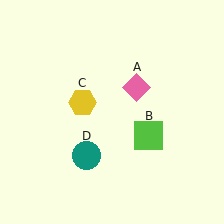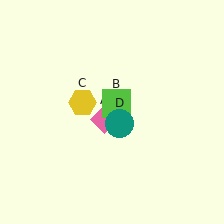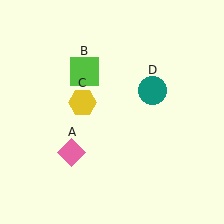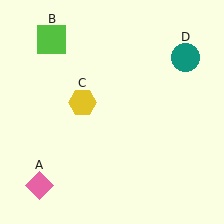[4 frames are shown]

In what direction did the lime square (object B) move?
The lime square (object B) moved up and to the left.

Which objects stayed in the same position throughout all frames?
Yellow hexagon (object C) remained stationary.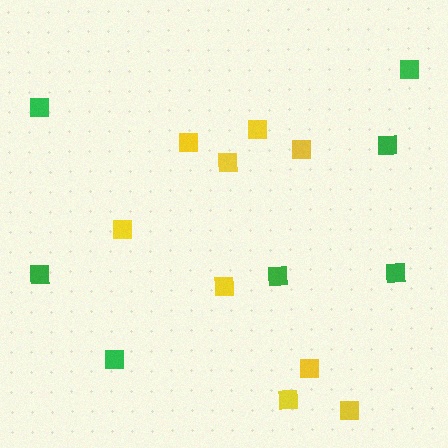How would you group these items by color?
There are 2 groups: one group of green squares (7) and one group of yellow squares (9).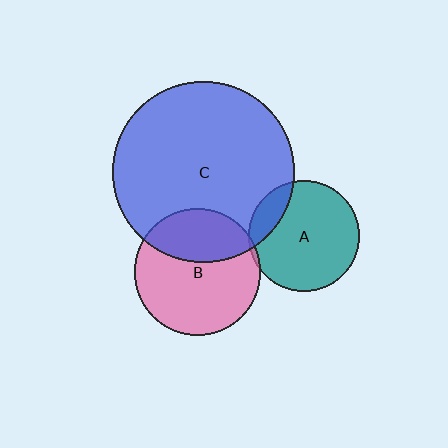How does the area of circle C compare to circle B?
Approximately 2.1 times.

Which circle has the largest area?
Circle C (blue).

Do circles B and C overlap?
Yes.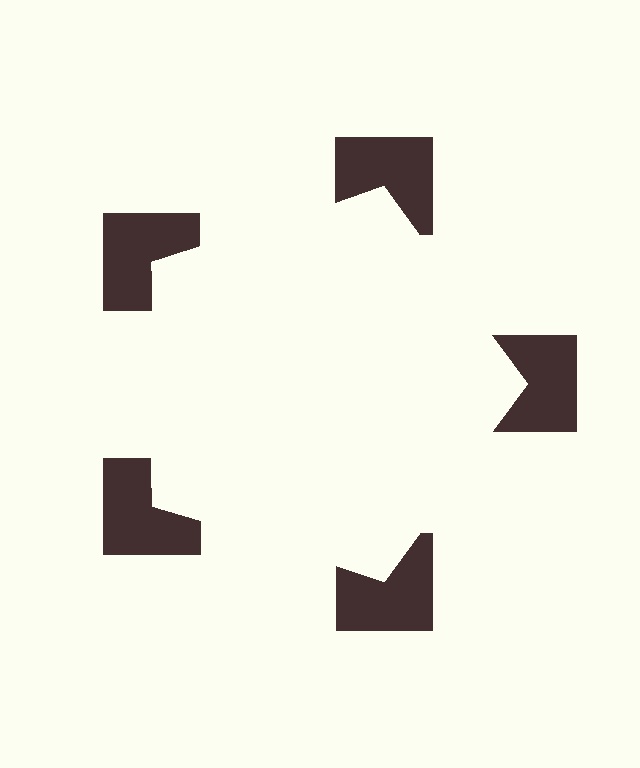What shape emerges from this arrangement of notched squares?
An illusory pentagon — its edges are inferred from the aligned wedge cuts in the notched squares, not physically drawn.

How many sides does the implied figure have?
5 sides.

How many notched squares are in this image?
There are 5 — one at each vertex of the illusory pentagon.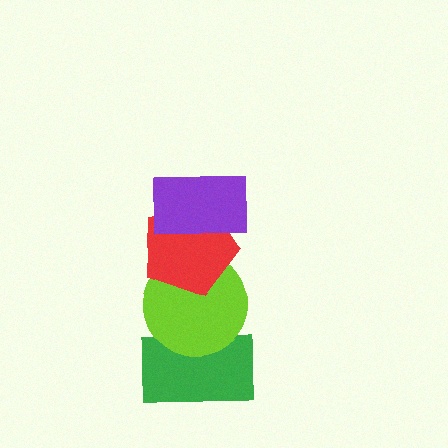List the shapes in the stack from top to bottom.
From top to bottom: the purple rectangle, the red pentagon, the lime circle, the green rectangle.